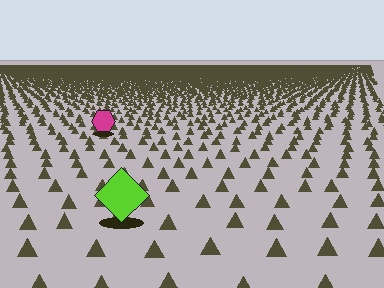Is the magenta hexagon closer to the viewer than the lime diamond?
No. The lime diamond is closer — you can tell from the texture gradient: the ground texture is coarser near it.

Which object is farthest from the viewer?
The magenta hexagon is farthest from the viewer. It appears smaller and the ground texture around it is denser.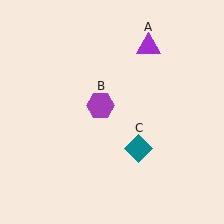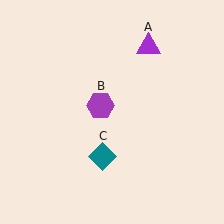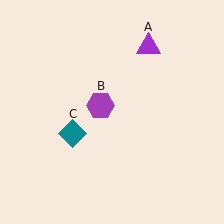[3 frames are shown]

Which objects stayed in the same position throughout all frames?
Purple triangle (object A) and purple hexagon (object B) remained stationary.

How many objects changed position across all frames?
1 object changed position: teal diamond (object C).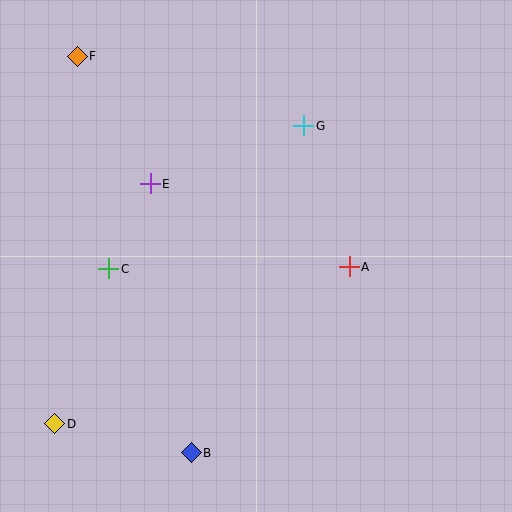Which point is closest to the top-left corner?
Point F is closest to the top-left corner.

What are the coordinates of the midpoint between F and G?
The midpoint between F and G is at (190, 91).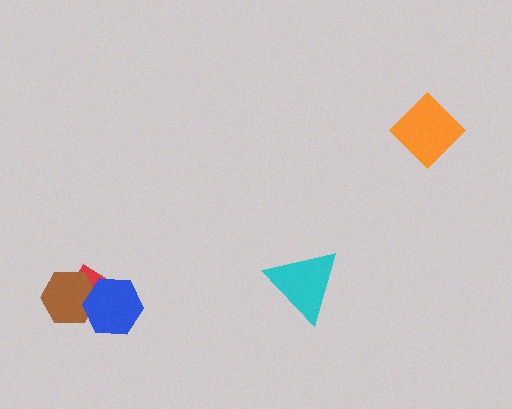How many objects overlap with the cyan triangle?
0 objects overlap with the cyan triangle.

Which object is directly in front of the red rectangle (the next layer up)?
The brown hexagon is directly in front of the red rectangle.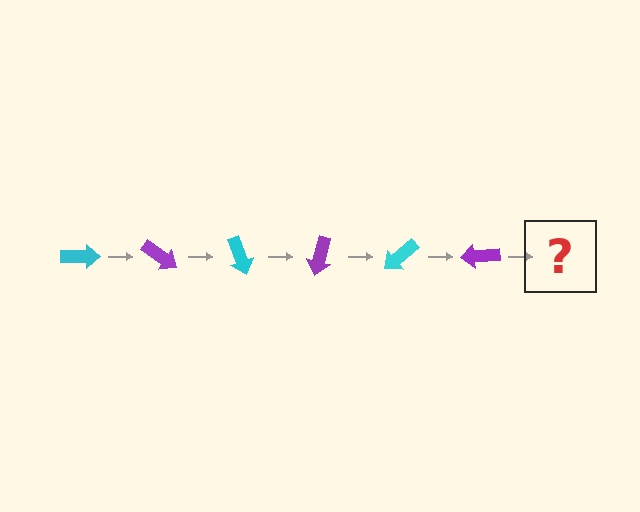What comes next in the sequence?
The next element should be a cyan arrow, rotated 210 degrees from the start.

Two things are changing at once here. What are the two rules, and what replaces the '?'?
The two rules are that it rotates 35 degrees each step and the color cycles through cyan and purple. The '?' should be a cyan arrow, rotated 210 degrees from the start.